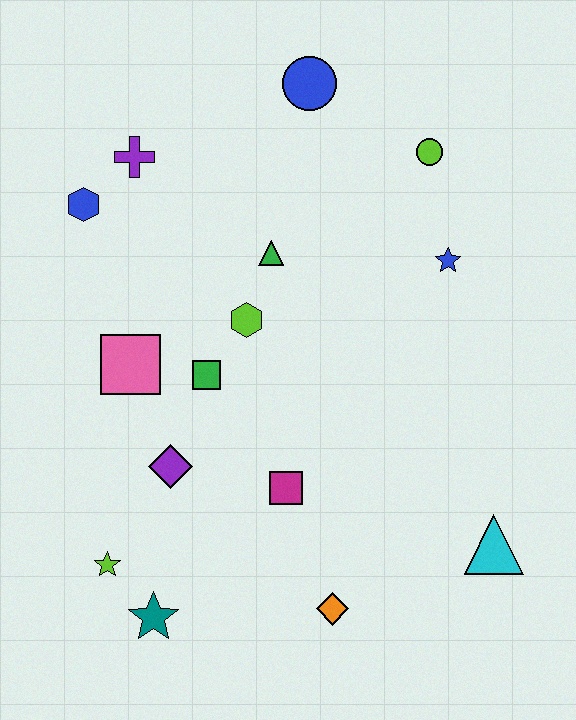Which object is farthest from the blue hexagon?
The cyan triangle is farthest from the blue hexagon.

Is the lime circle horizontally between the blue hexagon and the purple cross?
No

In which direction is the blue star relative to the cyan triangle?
The blue star is above the cyan triangle.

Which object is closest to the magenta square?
The purple diamond is closest to the magenta square.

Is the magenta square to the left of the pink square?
No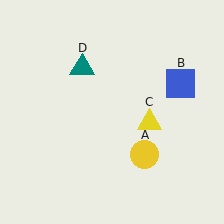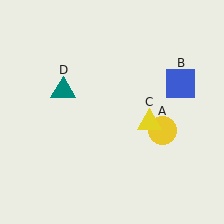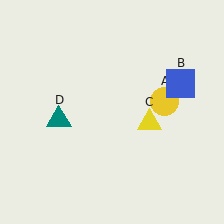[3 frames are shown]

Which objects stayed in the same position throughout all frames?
Blue square (object B) and yellow triangle (object C) remained stationary.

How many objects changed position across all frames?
2 objects changed position: yellow circle (object A), teal triangle (object D).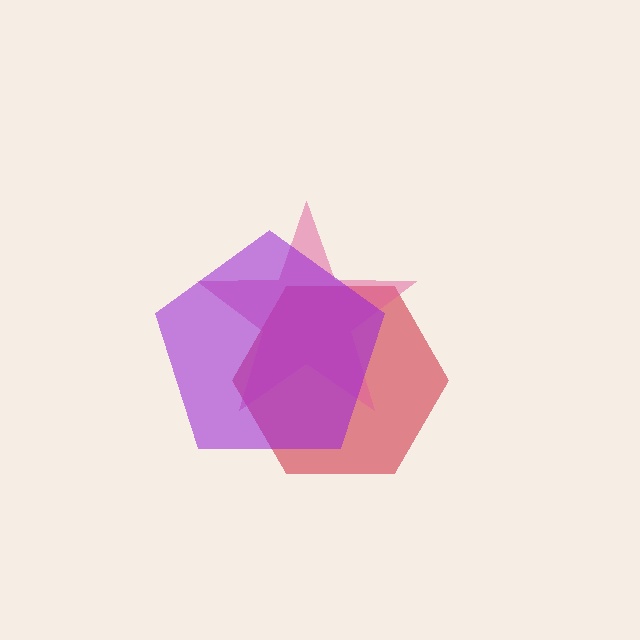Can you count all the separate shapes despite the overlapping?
Yes, there are 3 separate shapes.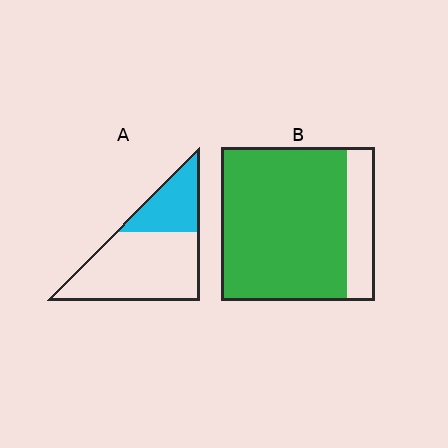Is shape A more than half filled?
No.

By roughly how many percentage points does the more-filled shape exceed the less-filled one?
By roughly 50 percentage points (B over A).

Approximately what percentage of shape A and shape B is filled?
A is approximately 30% and B is approximately 80%.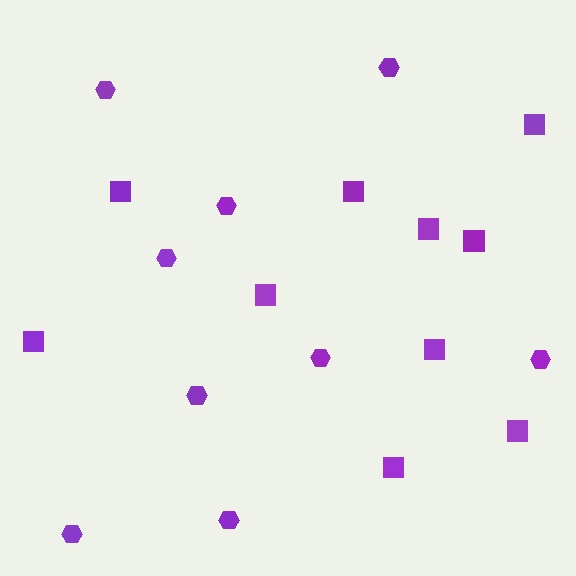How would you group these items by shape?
There are 2 groups: one group of squares (10) and one group of hexagons (9).